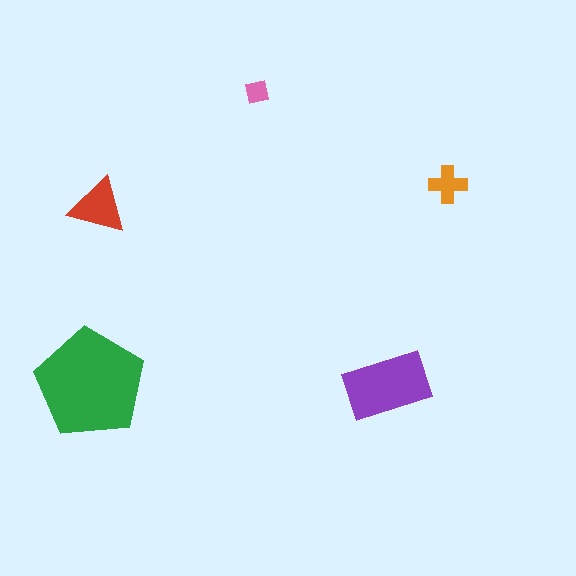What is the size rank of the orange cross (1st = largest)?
4th.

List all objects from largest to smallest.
The green pentagon, the purple rectangle, the red triangle, the orange cross, the pink square.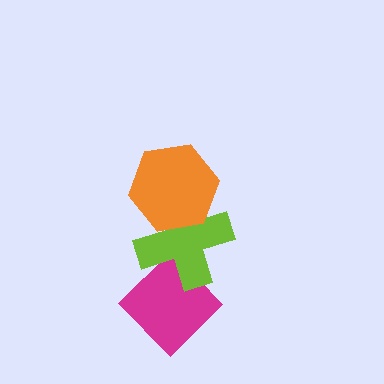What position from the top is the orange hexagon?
The orange hexagon is 1st from the top.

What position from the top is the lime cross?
The lime cross is 2nd from the top.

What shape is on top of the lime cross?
The orange hexagon is on top of the lime cross.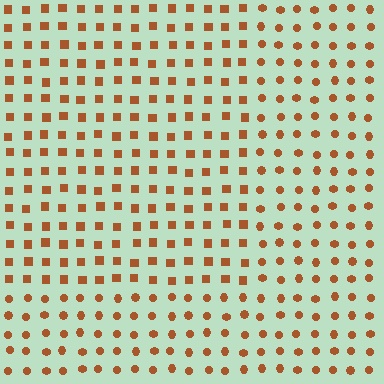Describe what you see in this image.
The image is filled with small brown elements arranged in a uniform grid. A rectangle-shaped region contains squares, while the surrounding area contains circles. The boundary is defined purely by the change in element shape.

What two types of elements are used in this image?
The image uses squares inside the rectangle region and circles outside it.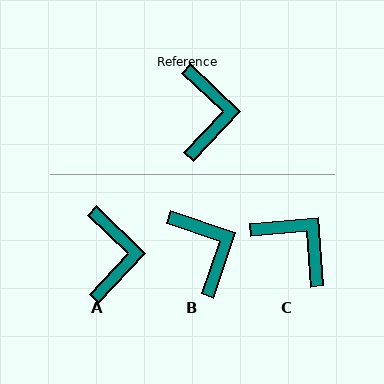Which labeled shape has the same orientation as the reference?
A.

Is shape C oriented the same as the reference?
No, it is off by about 48 degrees.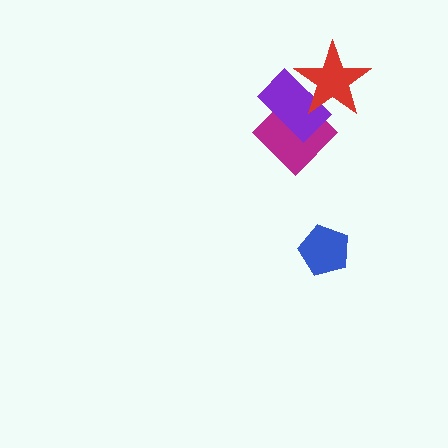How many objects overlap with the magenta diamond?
2 objects overlap with the magenta diamond.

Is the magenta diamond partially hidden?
Yes, it is partially covered by another shape.